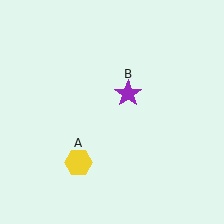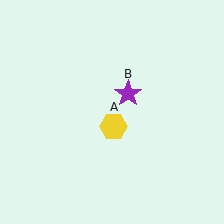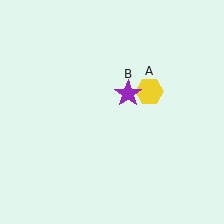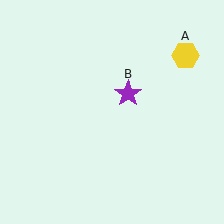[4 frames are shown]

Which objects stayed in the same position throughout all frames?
Purple star (object B) remained stationary.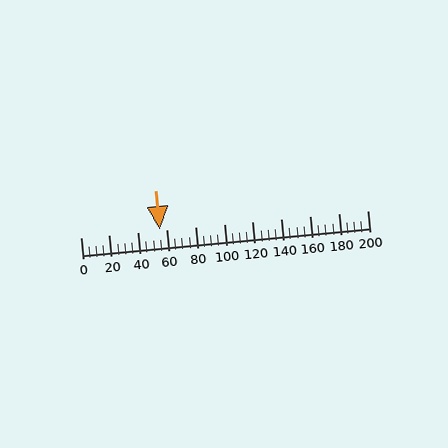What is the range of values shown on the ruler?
The ruler shows values from 0 to 200.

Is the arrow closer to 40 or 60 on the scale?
The arrow is closer to 60.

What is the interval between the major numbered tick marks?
The major tick marks are spaced 20 units apart.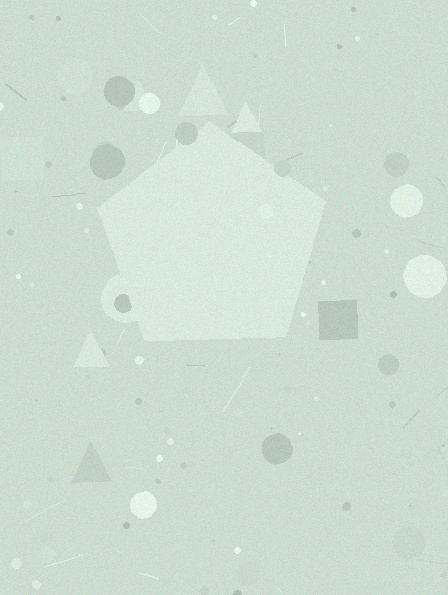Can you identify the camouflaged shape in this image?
The camouflaged shape is a pentagon.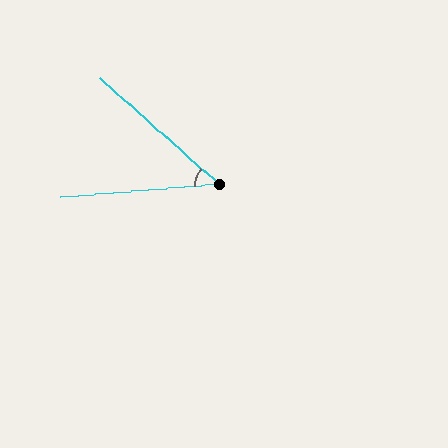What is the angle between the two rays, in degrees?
Approximately 46 degrees.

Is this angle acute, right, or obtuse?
It is acute.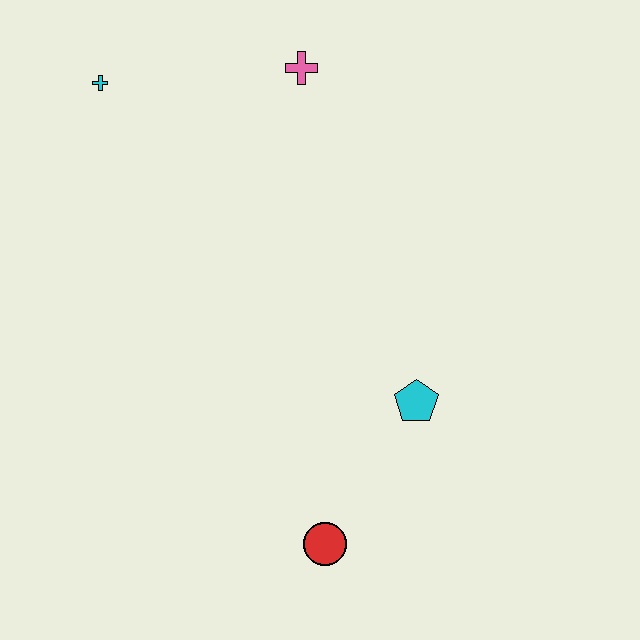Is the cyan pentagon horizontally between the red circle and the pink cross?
No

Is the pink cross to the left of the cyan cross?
No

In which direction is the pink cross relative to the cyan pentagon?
The pink cross is above the cyan pentagon.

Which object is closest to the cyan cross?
The pink cross is closest to the cyan cross.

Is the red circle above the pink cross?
No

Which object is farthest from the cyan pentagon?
The cyan cross is farthest from the cyan pentagon.